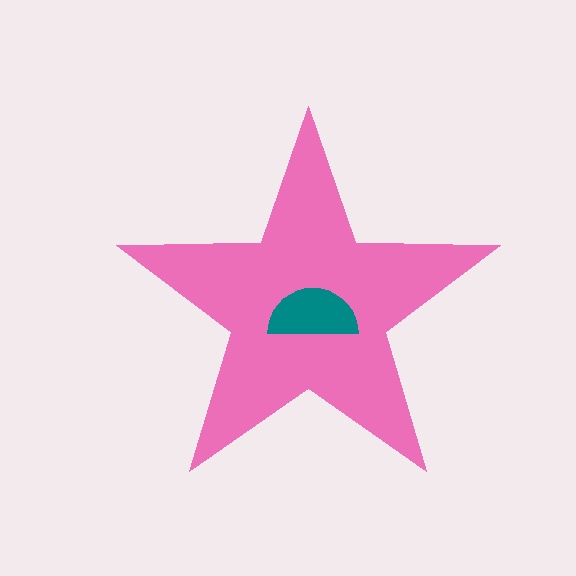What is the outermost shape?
The pink star.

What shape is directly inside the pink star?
The teal semicircle.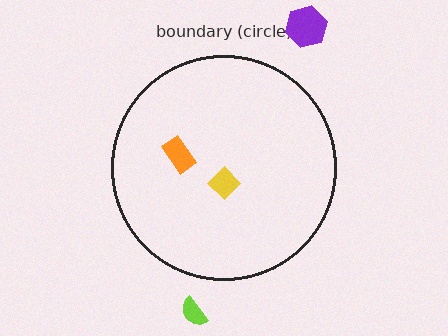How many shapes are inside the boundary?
2 inside, 2 outside.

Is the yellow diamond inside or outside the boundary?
Inside.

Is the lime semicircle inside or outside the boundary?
Outside.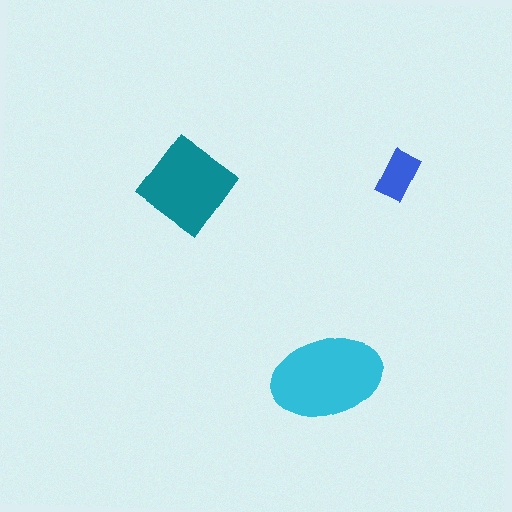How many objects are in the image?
There are 3 objects in the image.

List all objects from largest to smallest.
The cyan ellipse, the teal diamond, the blue rectangle.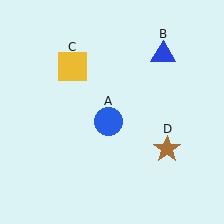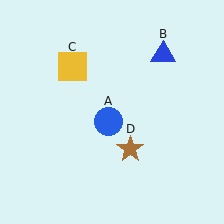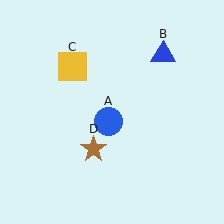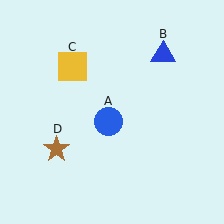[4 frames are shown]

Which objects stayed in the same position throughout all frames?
Blue circle (object A) and blue triangle (object B) and yellow square (object C) remained stationary.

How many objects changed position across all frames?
1 object changed position: brown star (object D).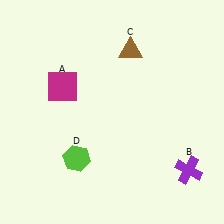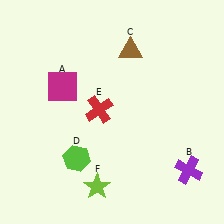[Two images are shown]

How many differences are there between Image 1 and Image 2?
There are 2 differences between the two images.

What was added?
A red cross (E), a lime star (F) were added in Image 2.